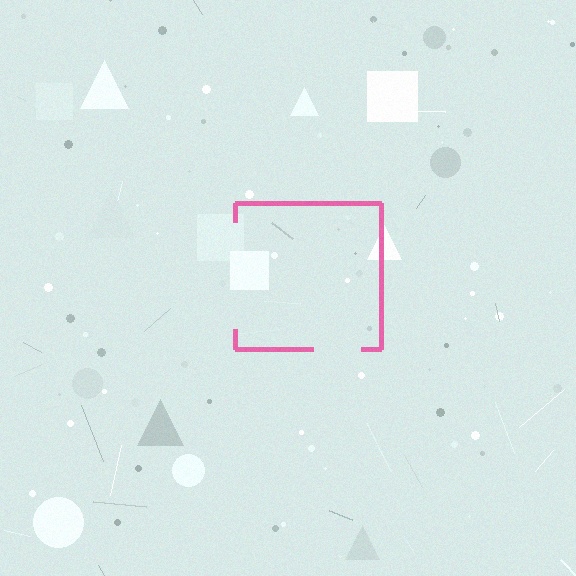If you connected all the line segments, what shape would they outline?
They would outline a square.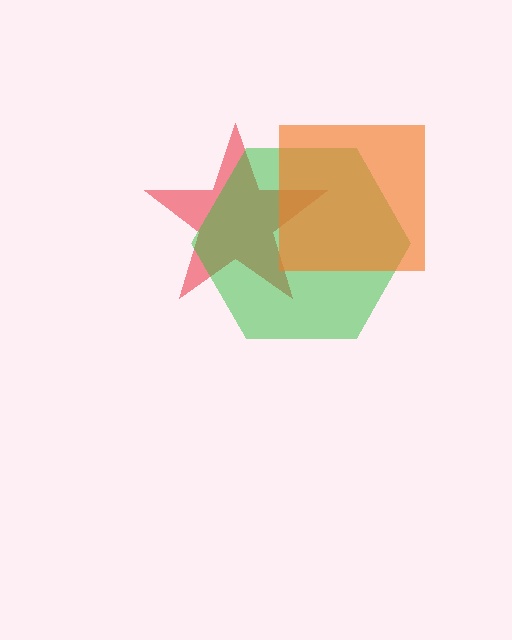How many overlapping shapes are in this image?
There are 3 overlapping shapes in the image.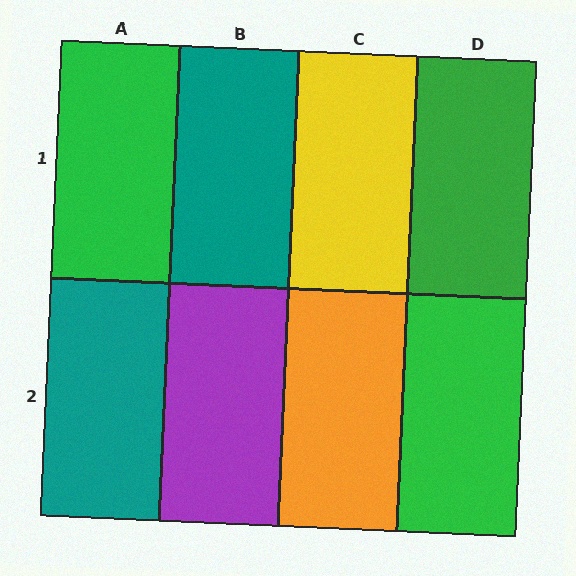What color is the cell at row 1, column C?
Yellow.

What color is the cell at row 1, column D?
Green.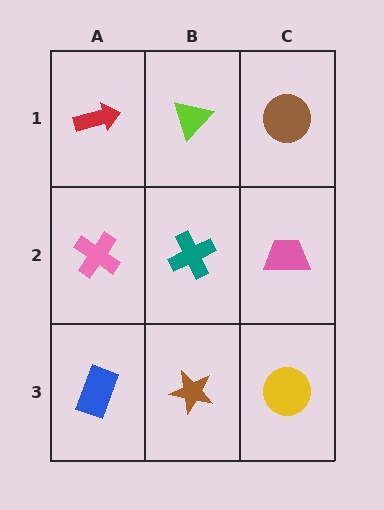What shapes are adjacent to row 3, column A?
A pink cross (row 2, column A), a brown star (row 3, column B).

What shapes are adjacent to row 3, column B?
A teal cross (row 2, column B), a blue rectangle (row 3, column A), a yellow circle (row 3, column C).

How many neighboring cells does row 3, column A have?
2.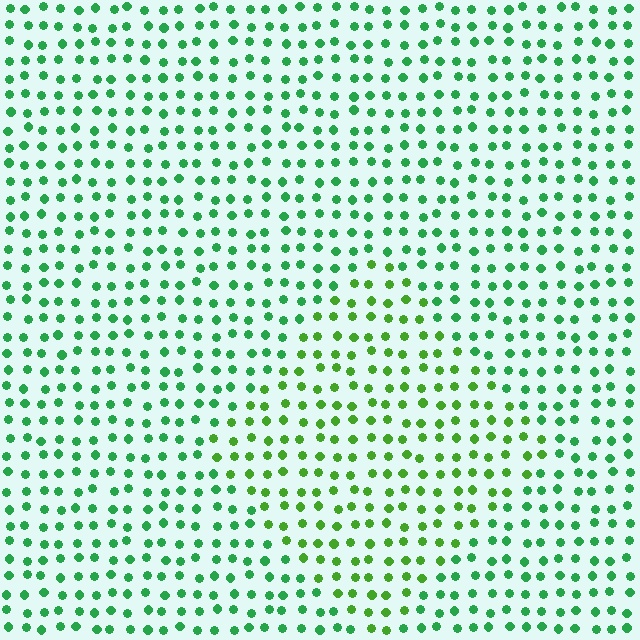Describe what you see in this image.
The image is filled with small green elements in a uniform arrangement. A diamond-shaped region is visible where the elements are tinted to a slightly different hue, forming a subtle color boundary.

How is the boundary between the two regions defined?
The boundary is defined purely by a slight shift in hue (about 30 degrees). Spacing, size, and orientation are identical on both sides.